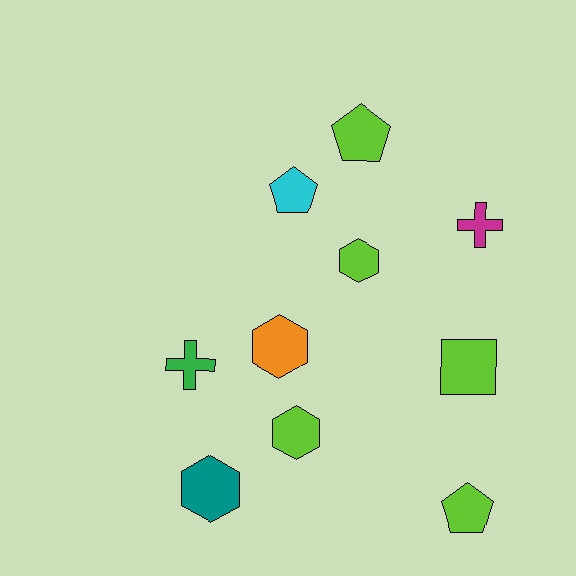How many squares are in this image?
There is 1 square.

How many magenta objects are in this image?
There is 1 magenta object.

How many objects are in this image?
There are 10 objects.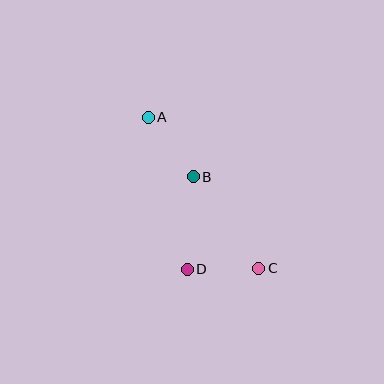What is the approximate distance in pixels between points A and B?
The distance between A and B is approximately 75 pixels.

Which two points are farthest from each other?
Points A and C are farthest from each other.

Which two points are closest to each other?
Points C and D are closest to each other.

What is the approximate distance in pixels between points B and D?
The distance between B and D is approximately 92 pixels.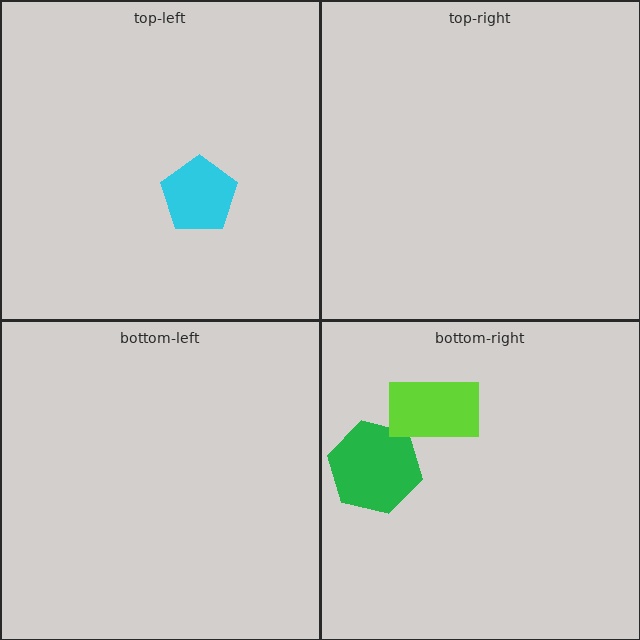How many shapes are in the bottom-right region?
2.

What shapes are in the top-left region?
The cyan pentagon.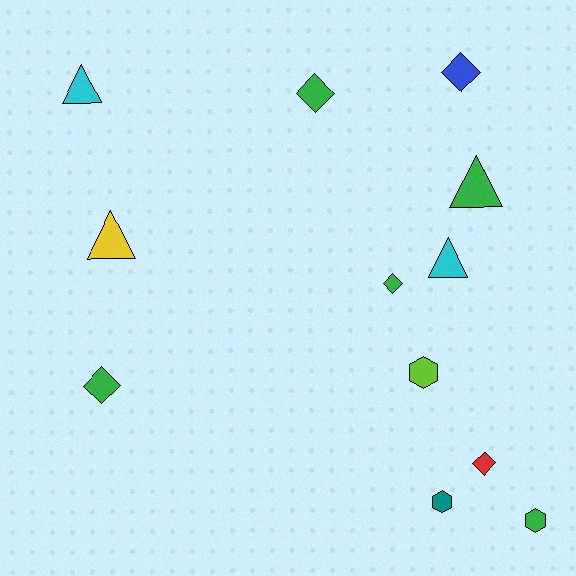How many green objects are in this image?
There are 5 green objects.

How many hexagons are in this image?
There are 3 hexagons.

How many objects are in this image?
There are 12 objects.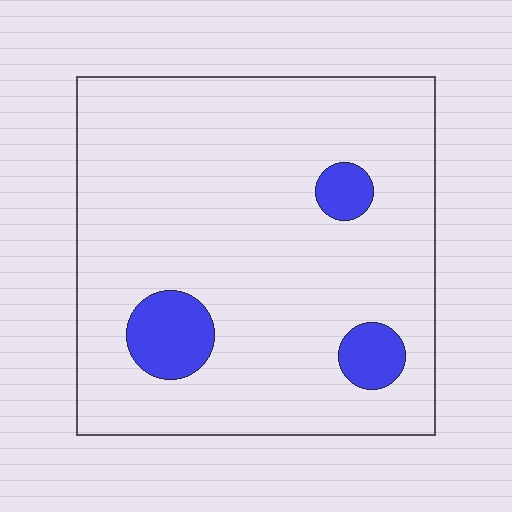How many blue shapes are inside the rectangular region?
3.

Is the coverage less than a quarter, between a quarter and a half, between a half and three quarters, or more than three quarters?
Less than a quarter.